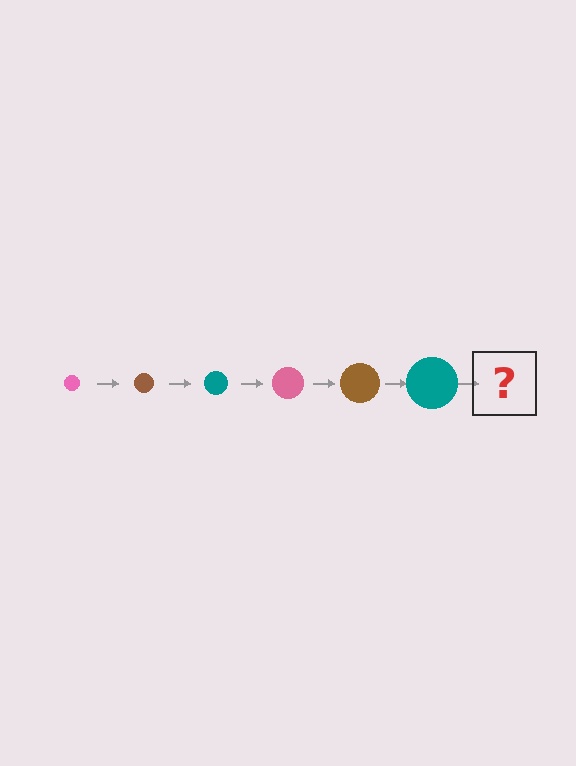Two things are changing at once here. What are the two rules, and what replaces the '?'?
The two rules are that the circle grows larger each step and the color cycles through pink, brown, and teal. The '?' should be a pink circle, larger than the previous one.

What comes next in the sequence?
The next element should be a pink circle, larger than the previous one.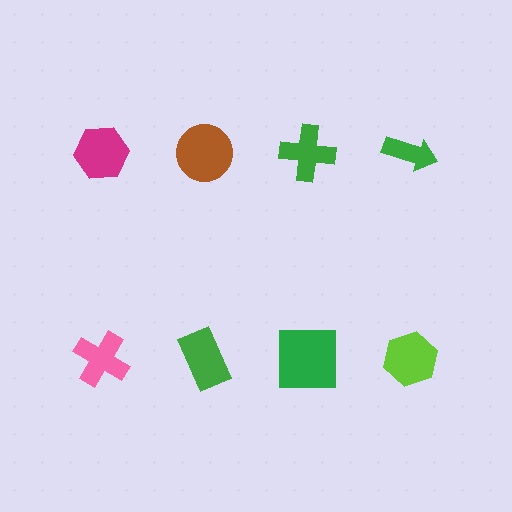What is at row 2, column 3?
A green square.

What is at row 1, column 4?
A green arrow.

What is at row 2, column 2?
A green rectangle.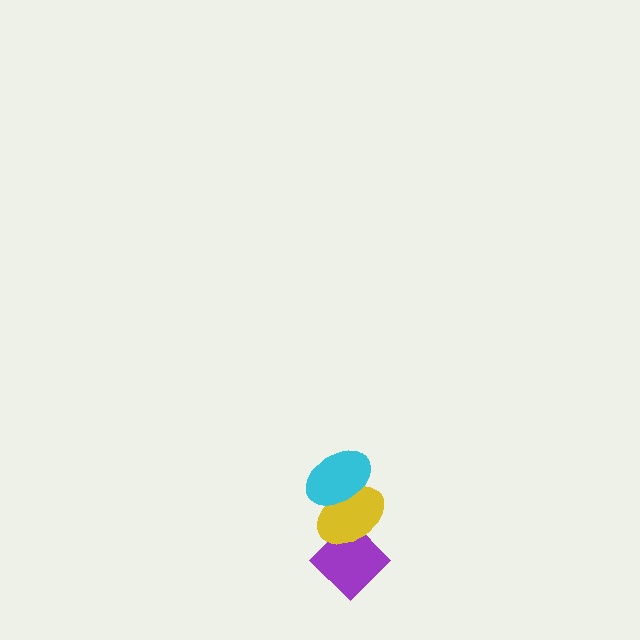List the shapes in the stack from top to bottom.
From top to bottom: the cyan ellipse, the yellow ellipse, the purple diamond.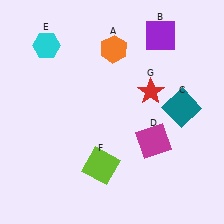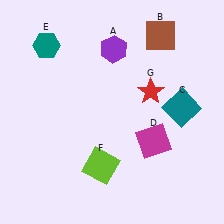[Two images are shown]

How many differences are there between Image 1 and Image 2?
There are 3 differences between the two images.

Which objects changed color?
A changed from orange to purple. B changed from purple to brown. E changed from cyan to teal.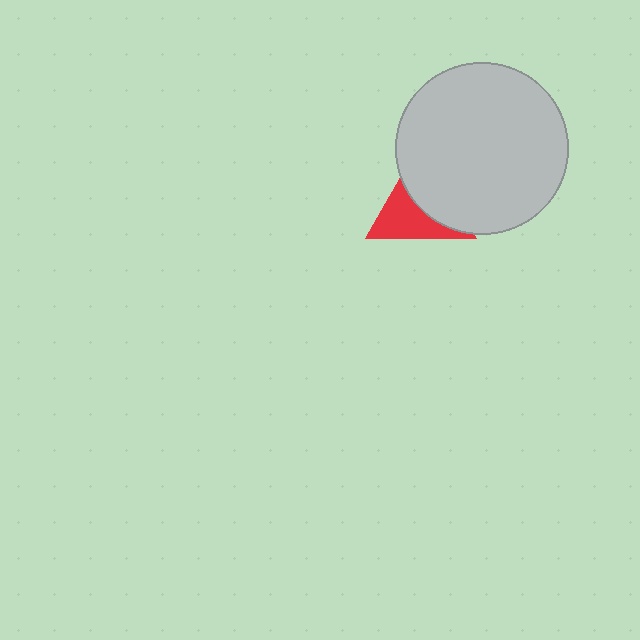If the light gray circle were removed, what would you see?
You would see the complete red triangle.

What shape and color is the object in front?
The object in front is a light gray circle.